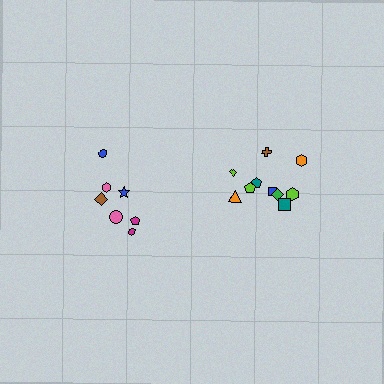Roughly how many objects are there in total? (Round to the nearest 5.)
Roughly 15 objects in total.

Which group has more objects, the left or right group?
The right group.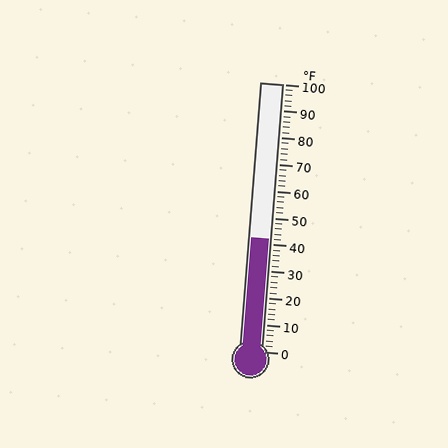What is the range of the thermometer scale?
The thermometer scale ranges from 0°F to 100°F.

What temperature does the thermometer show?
The thermometer shows approximately 42°F.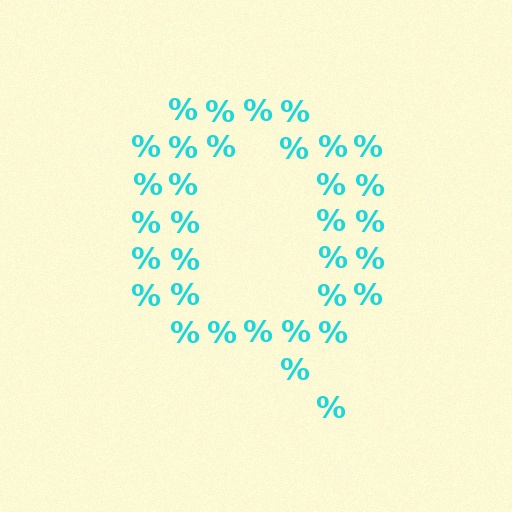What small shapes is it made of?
It is made of small percent signs.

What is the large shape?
The large shape is the letter Q.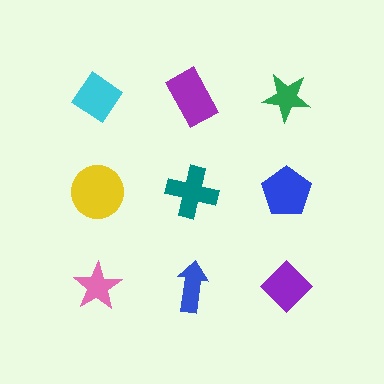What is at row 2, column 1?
A yellow circle.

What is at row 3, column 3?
A purple diamond.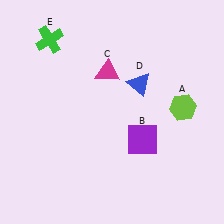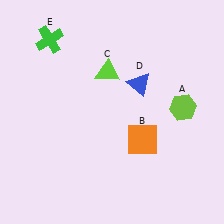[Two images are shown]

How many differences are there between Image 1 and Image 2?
There are 2 differences between the two images.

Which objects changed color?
B changed from purple to orange. C changed from magenta to lime.